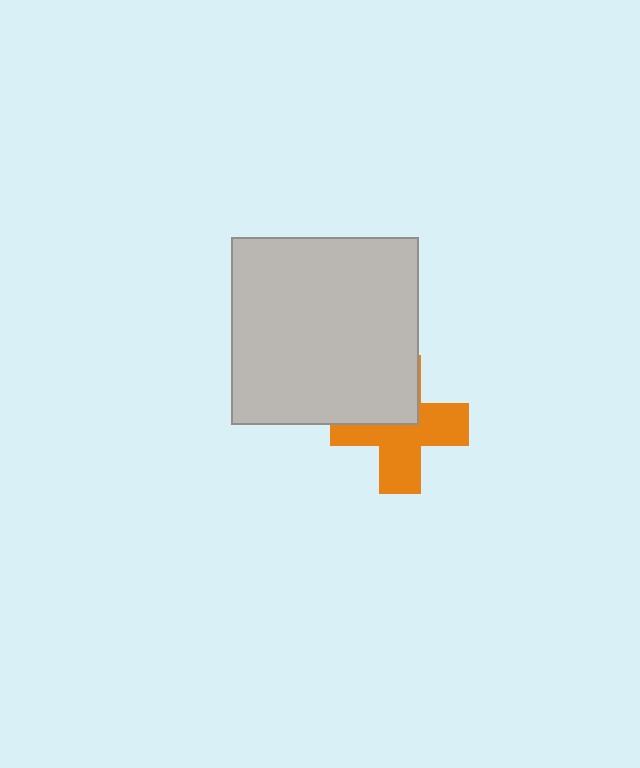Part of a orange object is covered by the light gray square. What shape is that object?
It is a cross.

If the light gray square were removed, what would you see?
You would see the complete orange cross.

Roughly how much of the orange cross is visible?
About half of it is visible (roughly 61%).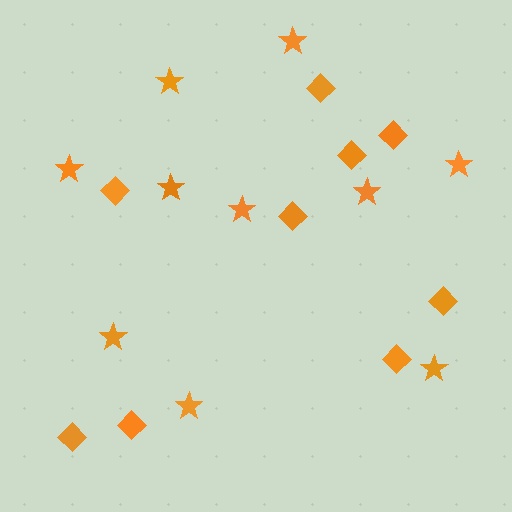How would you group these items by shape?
There are 2 groups: one group of diamonds (9) and one group of stars (10).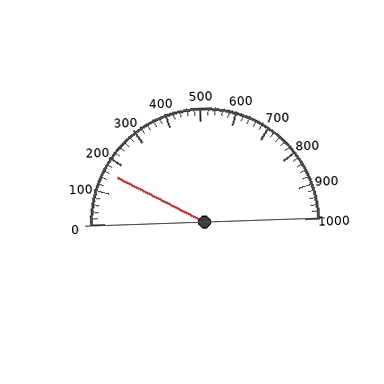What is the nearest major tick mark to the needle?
The nearest major tick mark is 200.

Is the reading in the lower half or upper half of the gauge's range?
The reading is in the lower half of the range (0 to 1000).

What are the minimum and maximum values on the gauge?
The gauge ranges from 0 to 1000.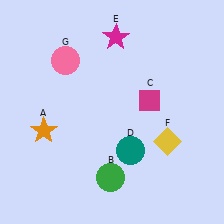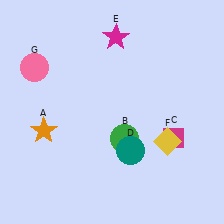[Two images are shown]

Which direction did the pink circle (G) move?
The pink circle (G) moved left.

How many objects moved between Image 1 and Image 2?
3 objects moved between the two images.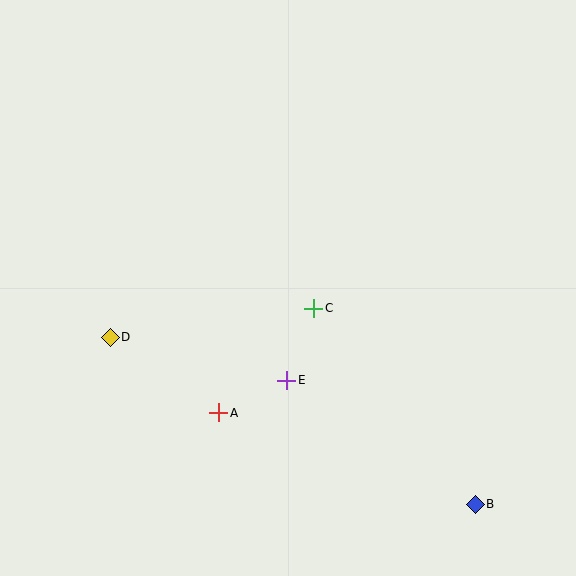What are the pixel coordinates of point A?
Point A is at (219, 413).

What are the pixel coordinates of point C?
Point C is at (314, 308).